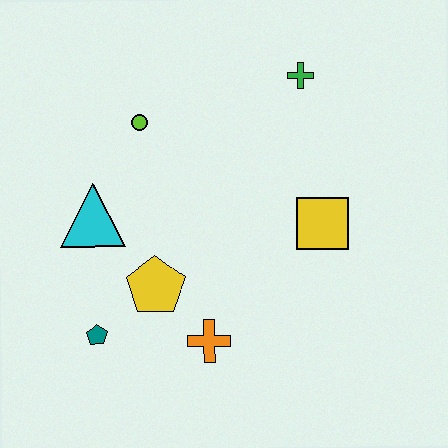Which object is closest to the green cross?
The yellow square is closest to the green cross.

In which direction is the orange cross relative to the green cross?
The orange cross is below the green cross.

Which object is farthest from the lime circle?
The orange cross is farthest from the lime circle.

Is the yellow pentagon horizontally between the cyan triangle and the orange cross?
Yes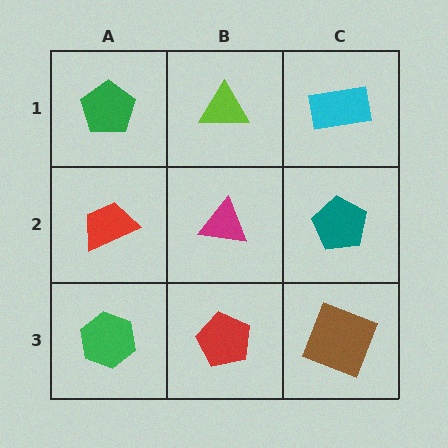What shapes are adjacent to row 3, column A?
A red trapezoid (row 2, column A), a red pentagon (row 3, column B).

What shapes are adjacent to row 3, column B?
A magenta triangle (row 2, column B), a green hexagon (row 3, column A), a brown square (row 3, column C).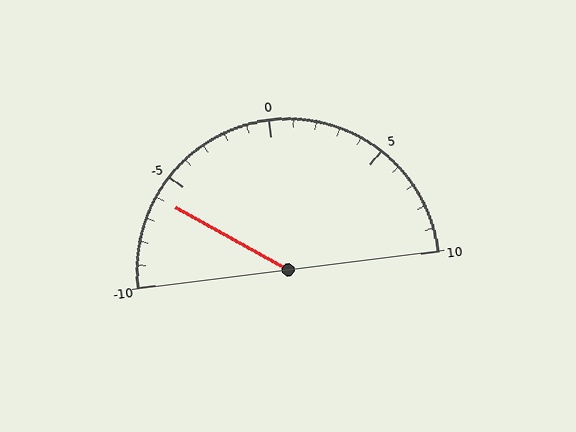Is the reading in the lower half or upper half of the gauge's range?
The reading is in the lower half of the range (-10 to 10).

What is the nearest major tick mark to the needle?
The nearest major tick mark is -5.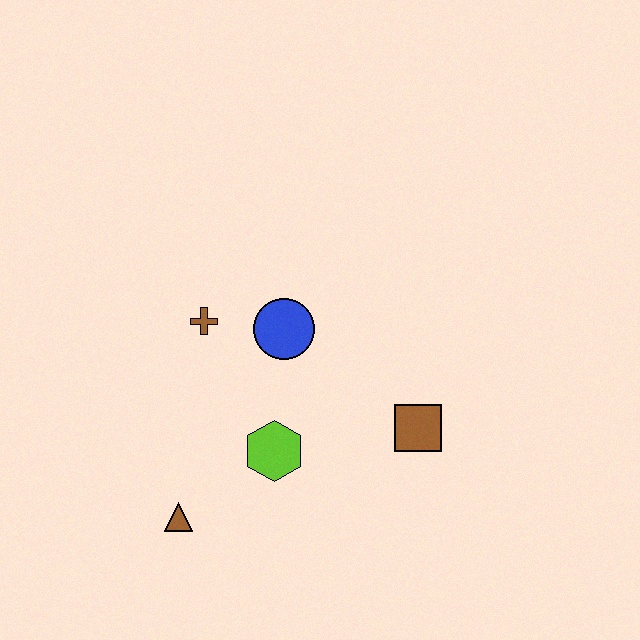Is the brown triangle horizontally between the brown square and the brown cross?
No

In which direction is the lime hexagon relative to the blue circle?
The lime hexagon is below the blue circle.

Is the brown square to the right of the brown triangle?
Yes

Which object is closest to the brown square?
The lime hexagon is closest to the brown square.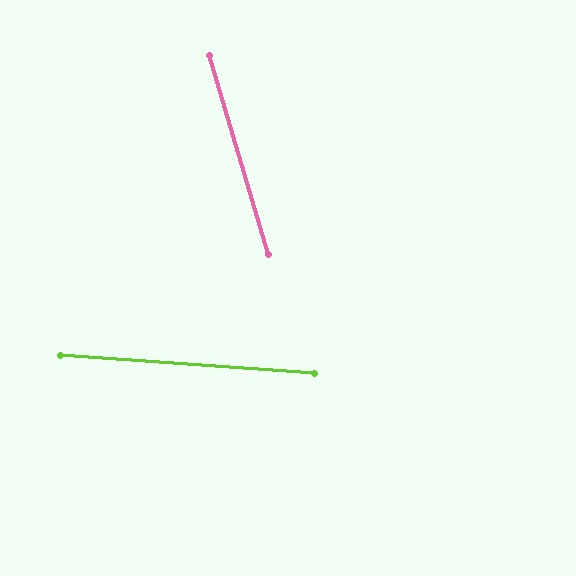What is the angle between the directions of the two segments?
Approximately 70 degrees.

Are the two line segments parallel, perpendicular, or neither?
Neither parallel nor perpendicular — they differ by about 70°.